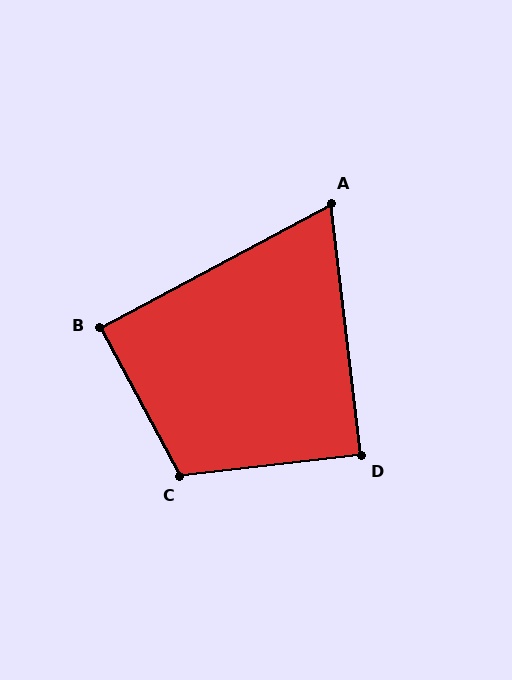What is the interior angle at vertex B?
Approximately 90 degrees (approximately right).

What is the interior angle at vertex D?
Approximately 90 degrees (approximately right).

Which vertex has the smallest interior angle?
A, at approximately 69 degrees.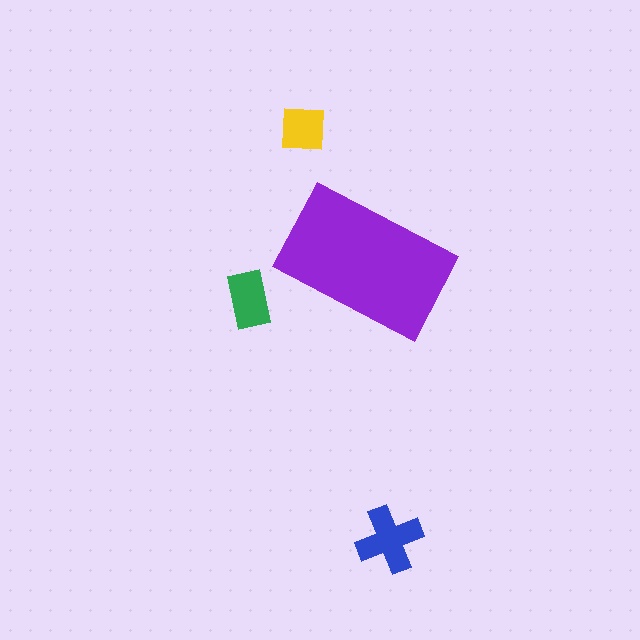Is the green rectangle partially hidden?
No, the green rectangle is fully visible.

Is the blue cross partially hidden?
No, the blue cross is fully visible.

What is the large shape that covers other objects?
A purple rectangle.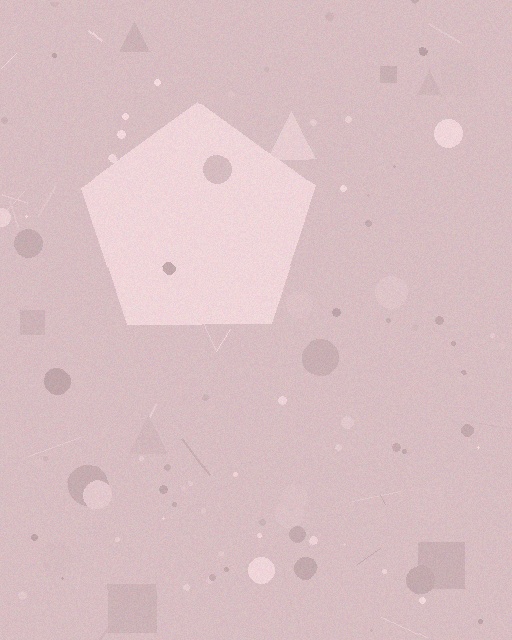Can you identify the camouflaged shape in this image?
The camouflaged shape is a pentagon.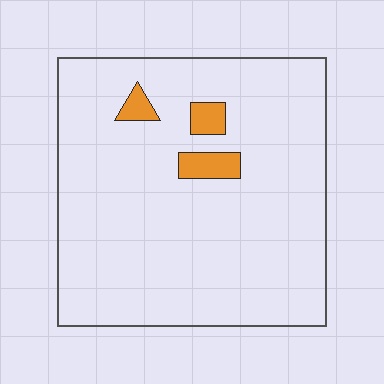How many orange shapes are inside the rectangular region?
3.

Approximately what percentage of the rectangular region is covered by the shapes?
Approximately 5%.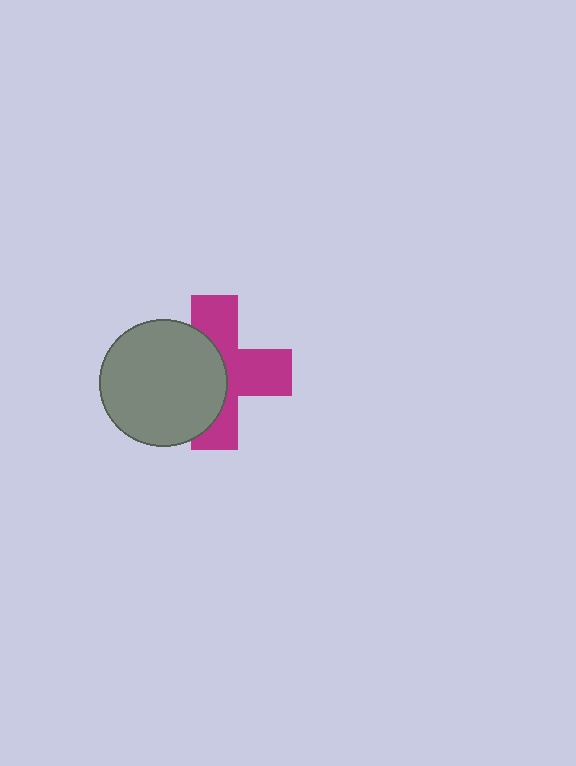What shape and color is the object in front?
The object in front is a gray circle.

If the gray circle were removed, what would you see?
You would see the complete magenta cross.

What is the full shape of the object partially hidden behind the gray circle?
The partially hidden object is a magenta cross.